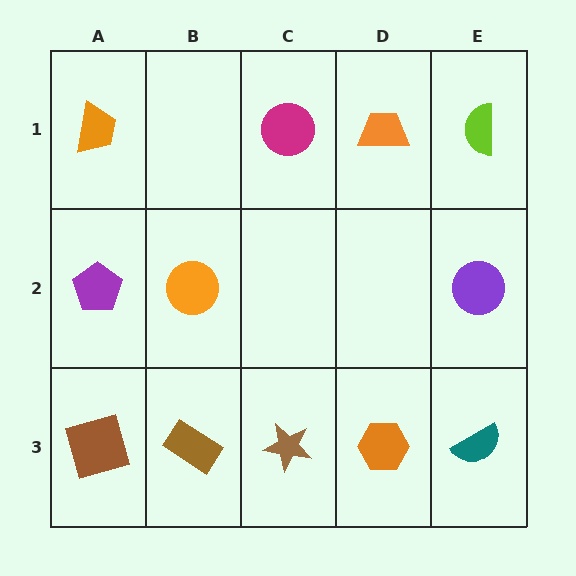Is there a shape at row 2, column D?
No, that cell is empty.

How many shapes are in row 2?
3 shapes.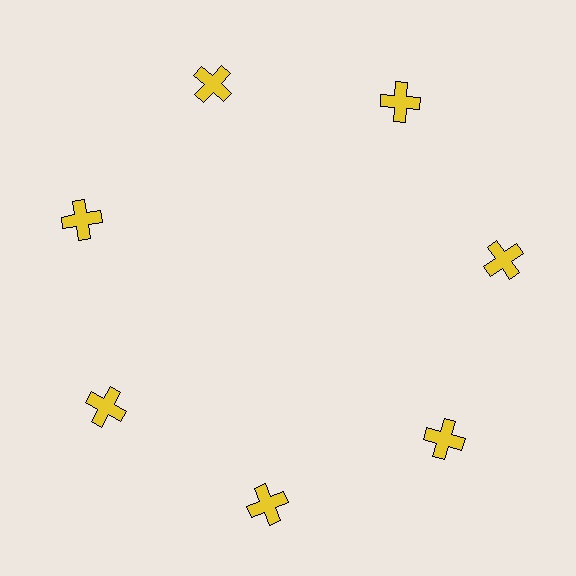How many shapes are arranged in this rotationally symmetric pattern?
There are 7 shapes, arranged in 7 groups of 1.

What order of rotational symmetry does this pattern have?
This pattern has 7-fold rotational symmetry.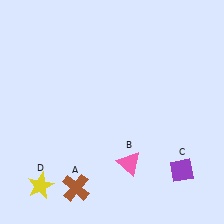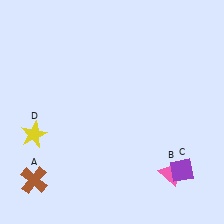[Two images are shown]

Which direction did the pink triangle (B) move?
The pink triangle (B) moved right.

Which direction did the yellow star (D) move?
The yellow star (D) moved up.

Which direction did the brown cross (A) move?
The brown cross (A) moved left.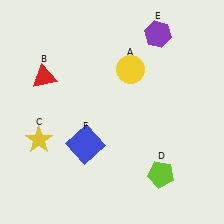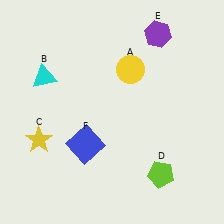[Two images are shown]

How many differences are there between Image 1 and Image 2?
There is 1 difference between the two images.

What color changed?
The triangle (B) changed from red in Image 1 to cyan in Image 2.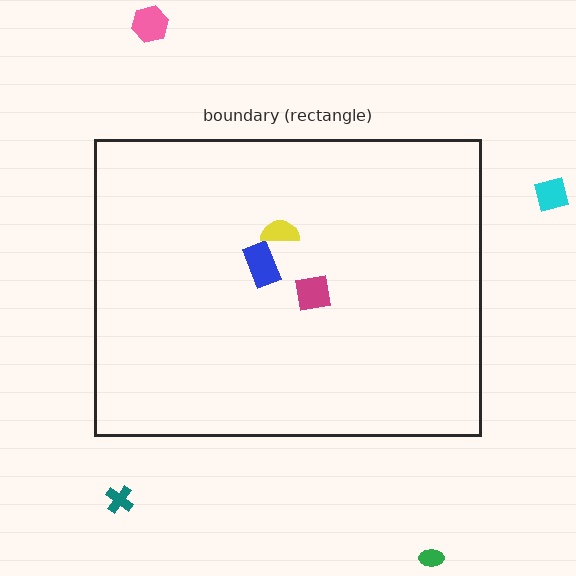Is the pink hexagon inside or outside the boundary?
Outside.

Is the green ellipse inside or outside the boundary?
Outside.